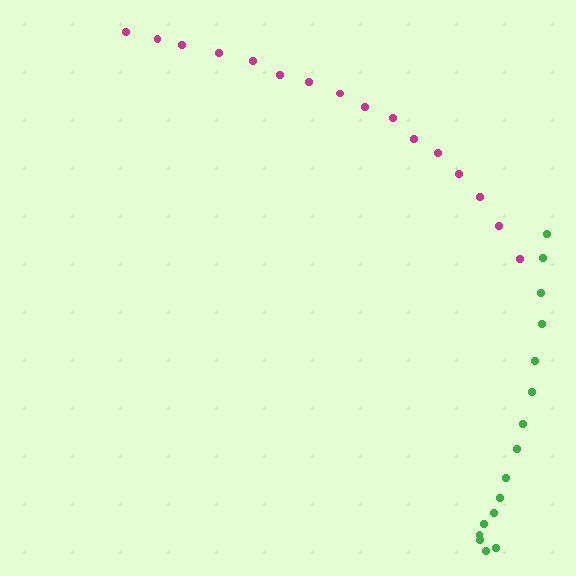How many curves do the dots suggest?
There are 2 distinct paths.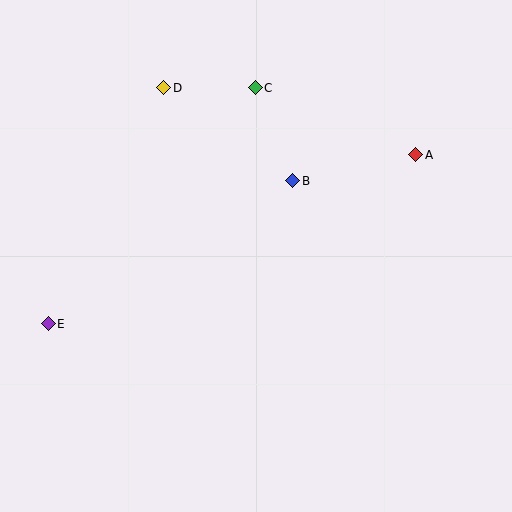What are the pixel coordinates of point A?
Point A is at (416, 155).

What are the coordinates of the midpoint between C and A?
The midpoint between C and A is at (336, 121).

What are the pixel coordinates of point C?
Point C is at (255, 88).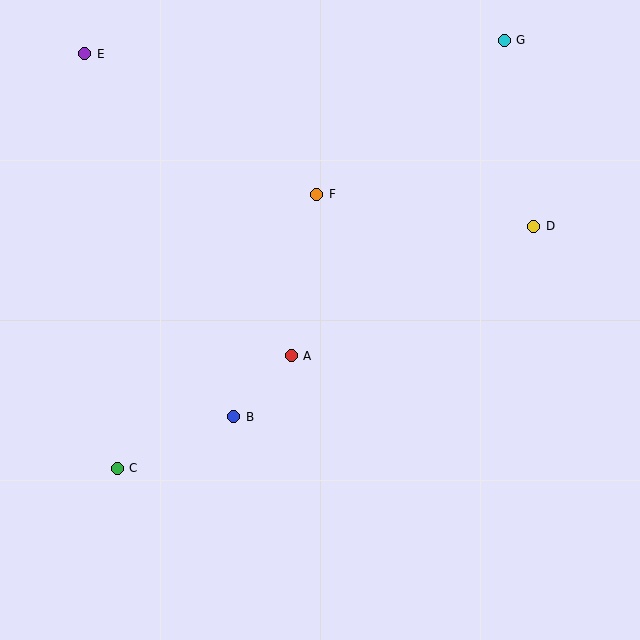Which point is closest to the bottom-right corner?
Point D is closest to the bottom-right corner.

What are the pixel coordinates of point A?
Point A is at (291, 356).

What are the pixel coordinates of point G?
Point G is at (504, 40).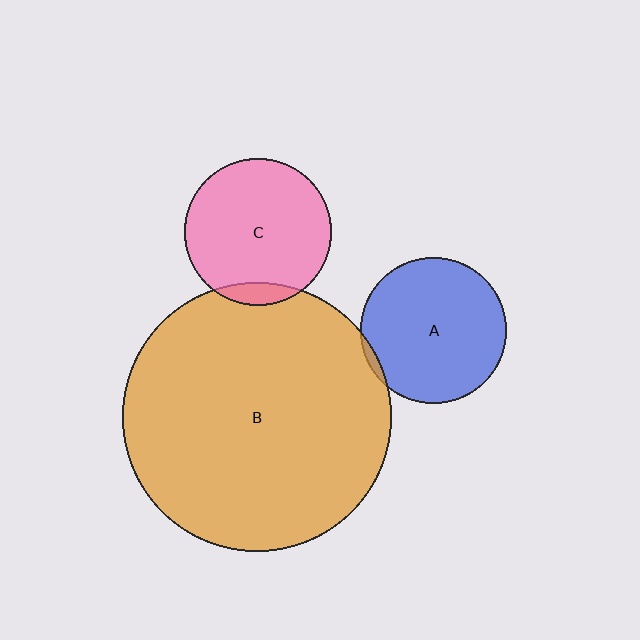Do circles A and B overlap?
Yes.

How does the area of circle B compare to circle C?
Approximately 3.4 times.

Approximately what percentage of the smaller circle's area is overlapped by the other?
Approximately 5%.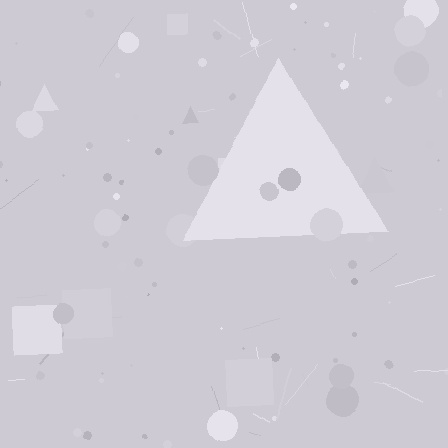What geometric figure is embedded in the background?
A triangle is embedded in the background.